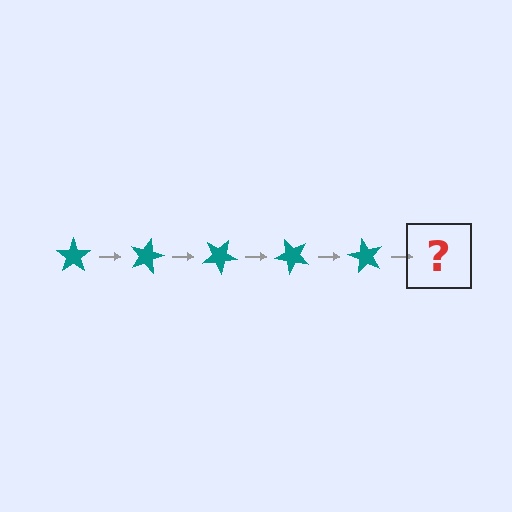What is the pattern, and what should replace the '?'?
The pattern is that the star rotates 15 degrees each step. The '?' should be a teal star rotated 75 degrees.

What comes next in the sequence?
The next element should be a teal star rotated 75 degrees.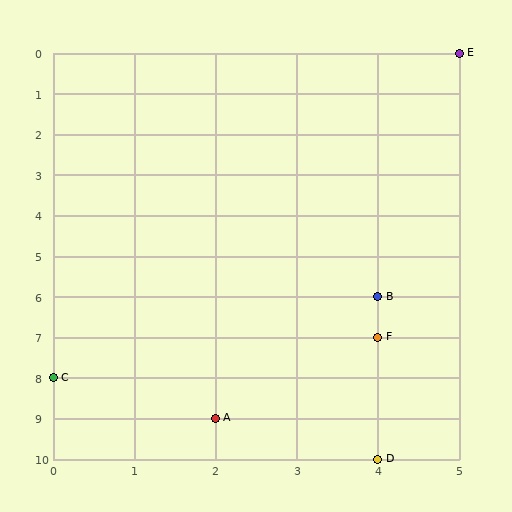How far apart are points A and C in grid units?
Points A and C are 2 columns and 1 row apart (about 2.2 grid units diagonally).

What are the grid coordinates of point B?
Point B is at grid coordinates (4, 6).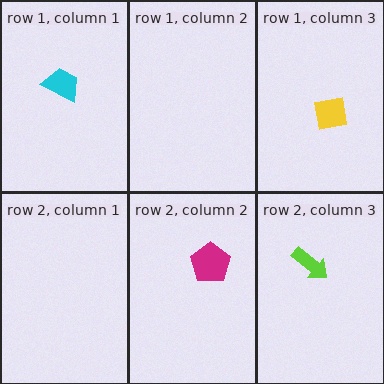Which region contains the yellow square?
The row 1, column 3 region.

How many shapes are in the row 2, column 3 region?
1.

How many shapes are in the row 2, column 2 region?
1.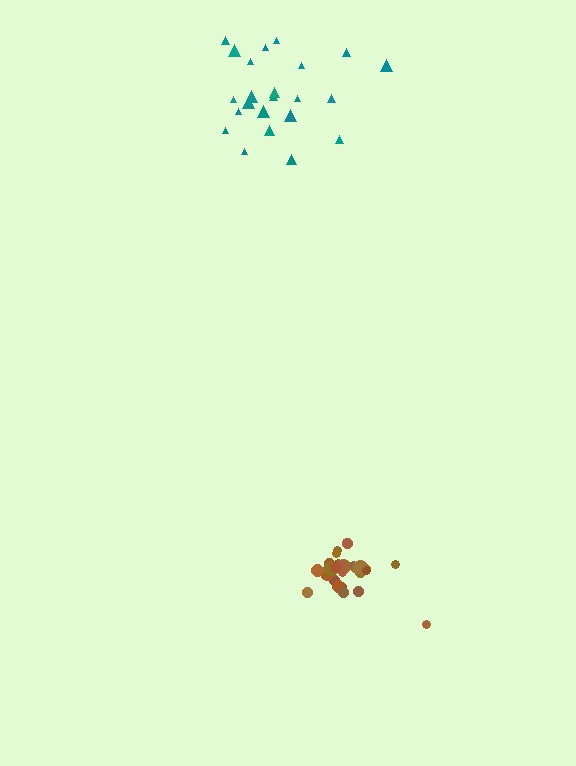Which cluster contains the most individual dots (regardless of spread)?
Brown (27).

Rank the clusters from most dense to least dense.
brown, teal.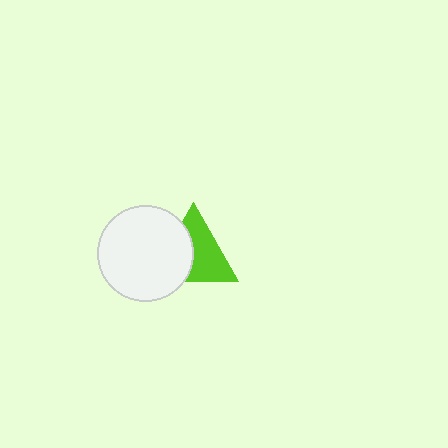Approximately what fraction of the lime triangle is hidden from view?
Roughly 42% of the lime triangle is hidden behind the white circle.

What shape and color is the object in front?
The object in front is a white circle.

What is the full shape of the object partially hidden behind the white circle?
The partially hidden object is a lime triangle.